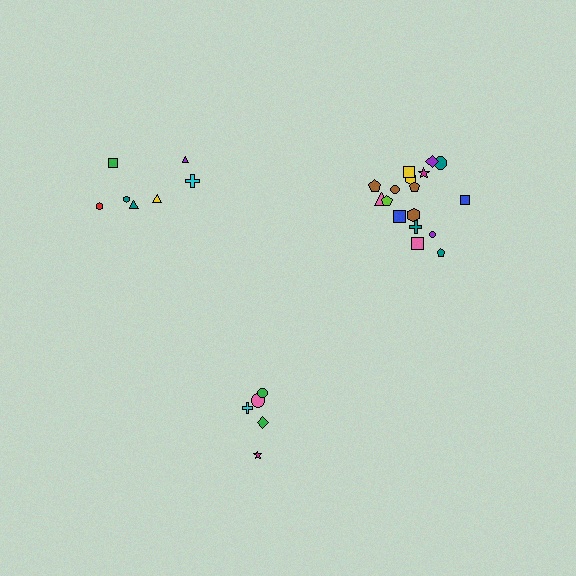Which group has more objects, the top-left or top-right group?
The top-right group.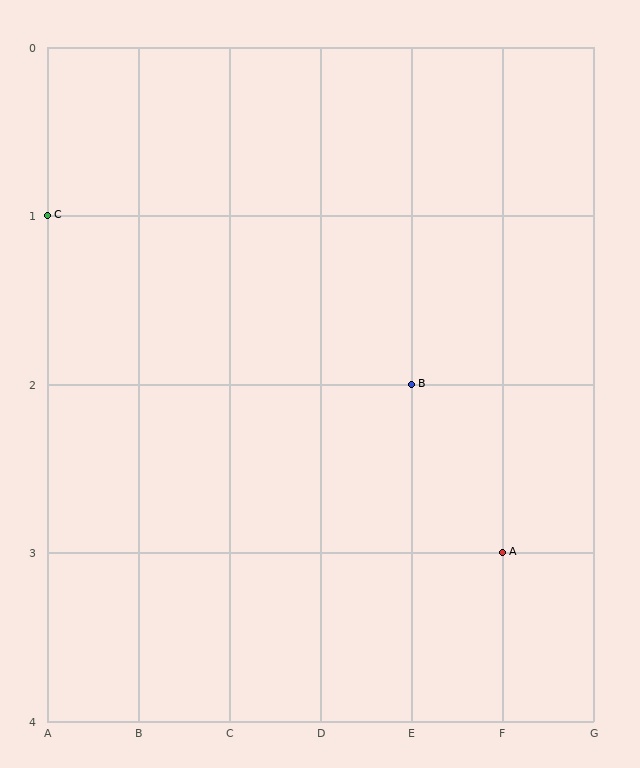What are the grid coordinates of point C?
Point C is at grid coordinates (A, 1).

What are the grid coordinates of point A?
Point A is at grid coordinates (F, 3).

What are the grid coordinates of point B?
Point B is at grid coordinates (E, 2).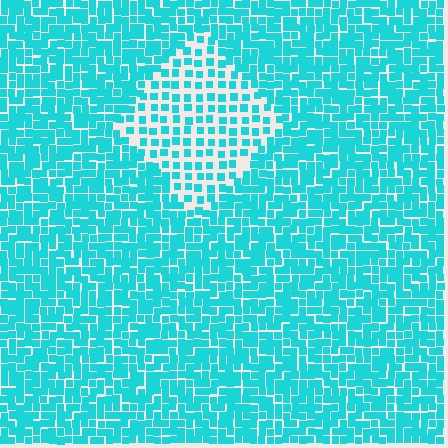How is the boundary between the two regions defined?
The boundary is defined by a change in element density (approximately 2.0x ratio). All elements are the same color, size, and shape.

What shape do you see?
I see a diamond.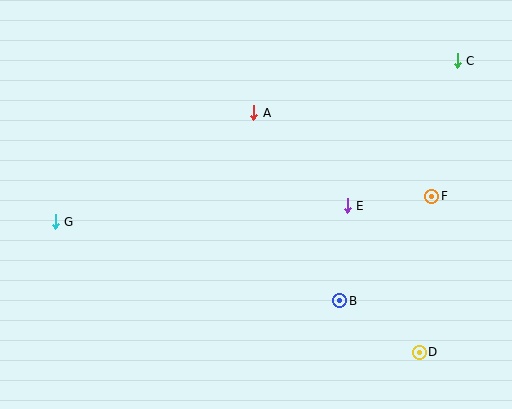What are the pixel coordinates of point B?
Point B is at (340, 301).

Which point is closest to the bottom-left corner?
Point G is closest to the bottom-left corner.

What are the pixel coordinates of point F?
Point F is at (432, 197).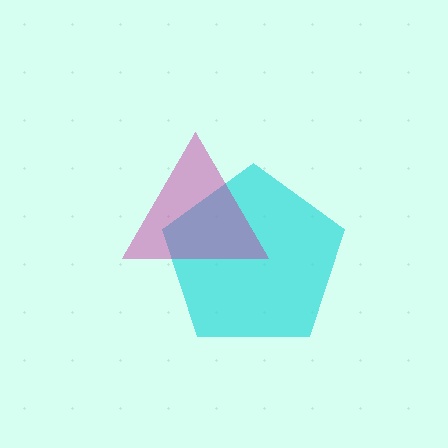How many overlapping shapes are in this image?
There are 2 overlapping shapes in the image.